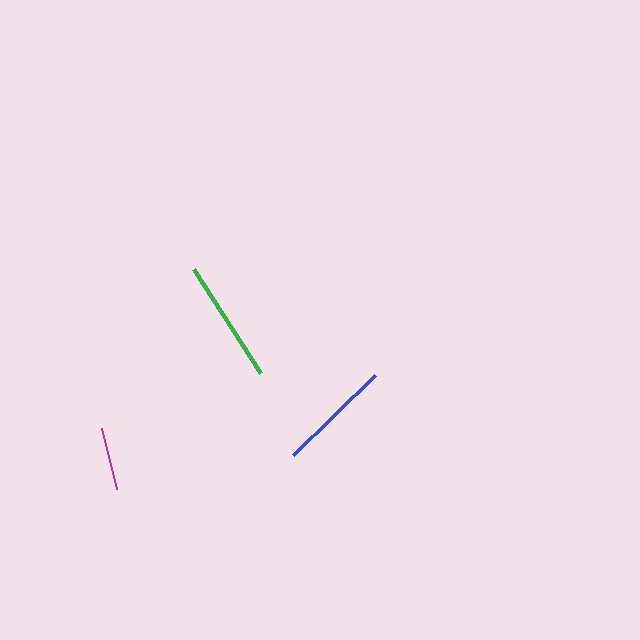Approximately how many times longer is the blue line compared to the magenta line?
The blue line is approximately 1.8 times the length of the magenta line.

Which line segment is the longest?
The green line is the longest at approximately 123 pixels.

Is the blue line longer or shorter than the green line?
The green line is longer than the blue line.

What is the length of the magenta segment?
The magenta segment is approximately 62 pixels long.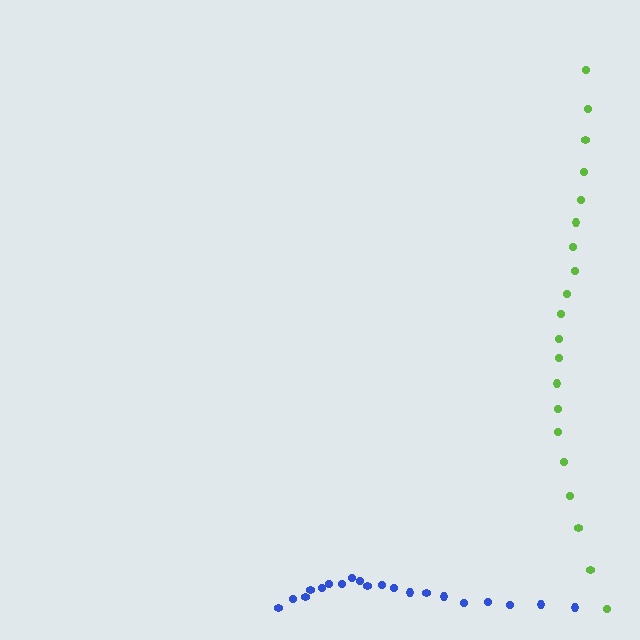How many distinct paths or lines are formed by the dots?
There are 2 distinct paths.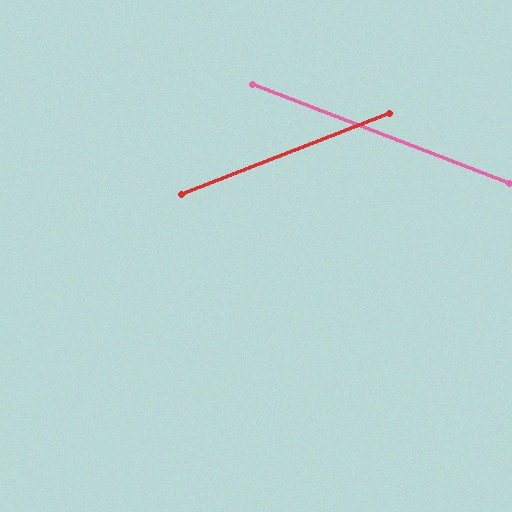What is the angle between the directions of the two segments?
Approximately 42 degrees.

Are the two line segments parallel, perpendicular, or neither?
Neither parallel nor perpendicular — they differ by about 42°.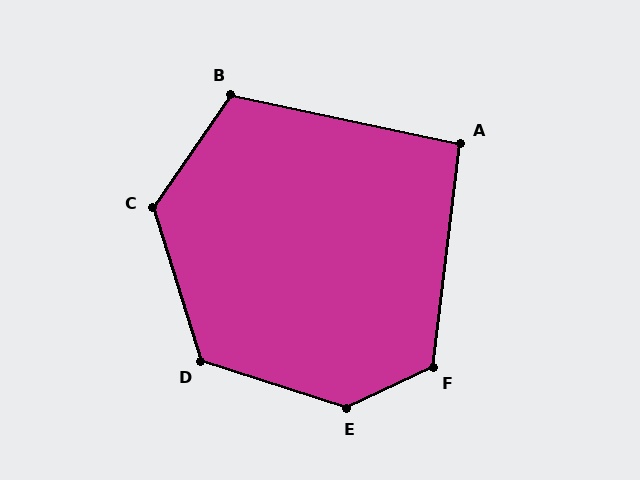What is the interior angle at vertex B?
Approximately 113 degrees (obtuse).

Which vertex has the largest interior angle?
E, at approximately 137 degrees.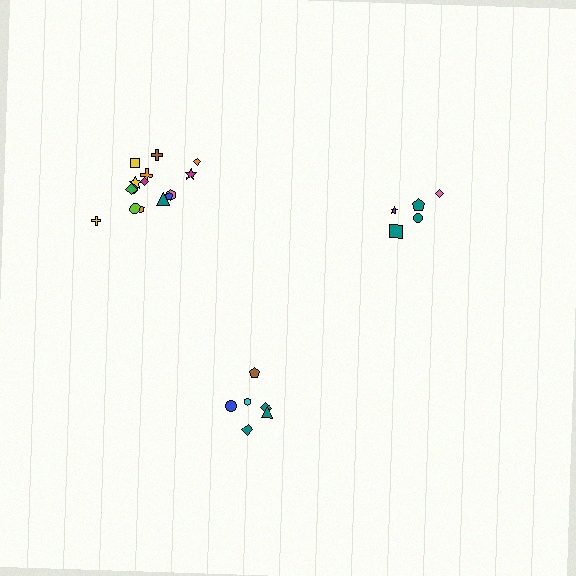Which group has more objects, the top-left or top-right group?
The top-left group.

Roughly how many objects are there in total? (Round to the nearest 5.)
Roughly 25 objects in total.